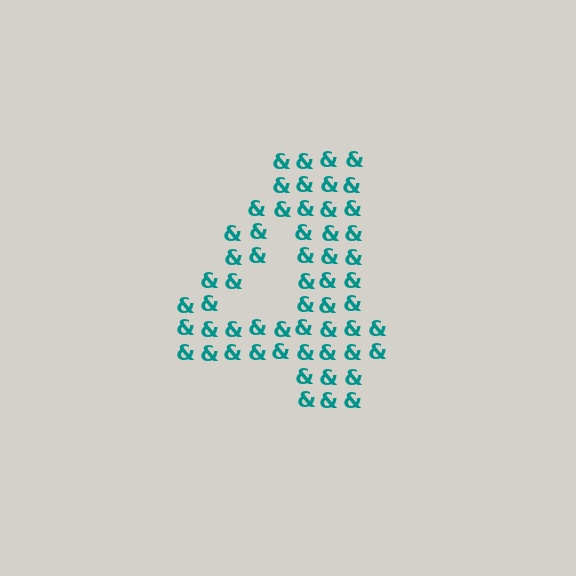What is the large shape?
The large shape is the digit 4.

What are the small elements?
The small elements are ampersands.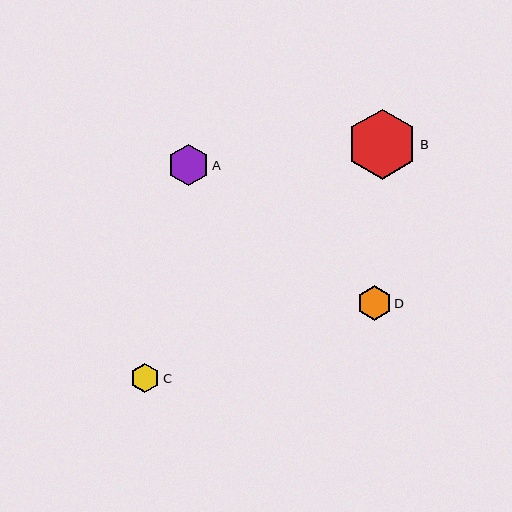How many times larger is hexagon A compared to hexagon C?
Hexagon A is approximately 1.4 times the size of hexagon C.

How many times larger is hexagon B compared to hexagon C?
Hexagon B is approximately 2.4 times the size of hexagon C.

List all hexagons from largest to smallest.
From largest to smallest: B, A, D, C.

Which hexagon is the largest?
Hexagon B is the largest with a size of approximately 70 pixels.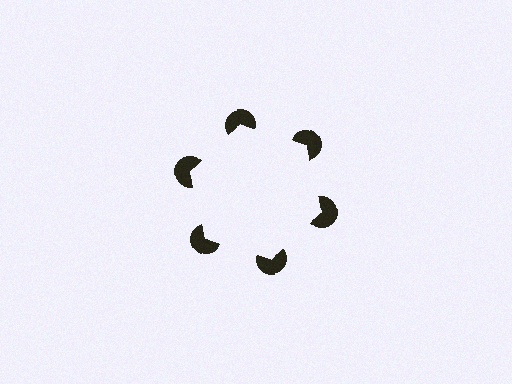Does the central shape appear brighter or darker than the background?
It typically appears slightly brighter than the background, even though no actual brightness change is drawn.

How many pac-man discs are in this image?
There are 6 — one at each vertex of the illusory hexagon.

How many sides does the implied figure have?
6 sides.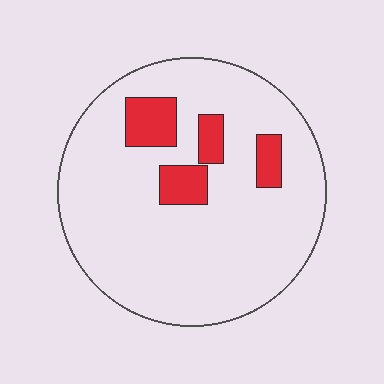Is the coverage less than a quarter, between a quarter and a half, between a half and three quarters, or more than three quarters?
Less than a quarter.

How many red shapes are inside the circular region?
4.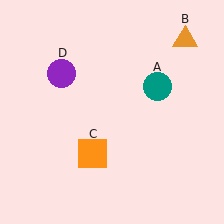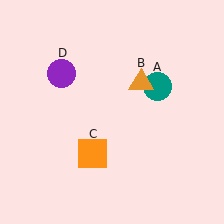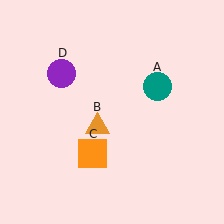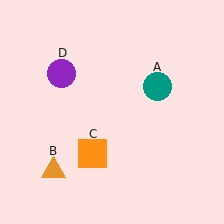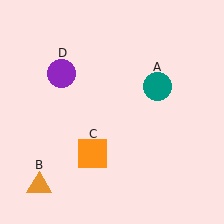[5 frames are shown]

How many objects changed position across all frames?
1 object changed position: orange triangle (object B).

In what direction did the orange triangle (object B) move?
The orange triangle (object B) moved down and to the left.